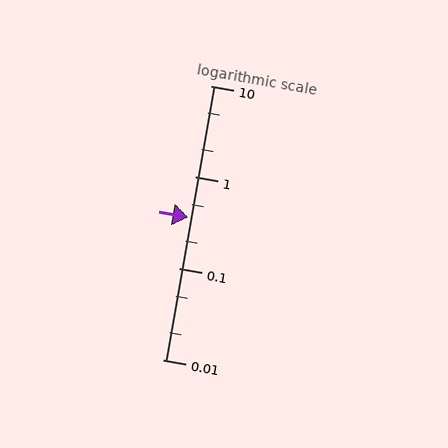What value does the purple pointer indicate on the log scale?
The pointer indicates approximately 0.36.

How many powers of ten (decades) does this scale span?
The scale spans 3 decades, from 0.01 to 10.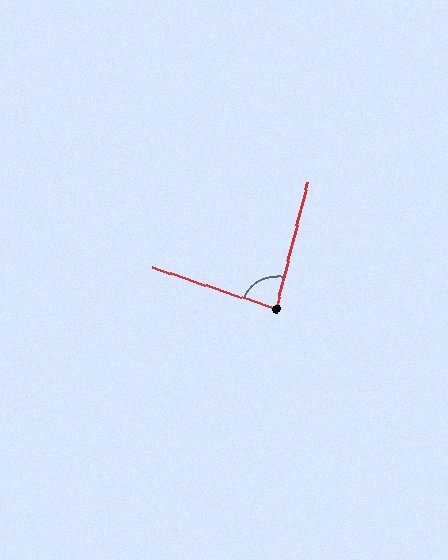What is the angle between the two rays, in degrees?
Approximately 85 degrees.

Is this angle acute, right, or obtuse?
It is approximately a right angle.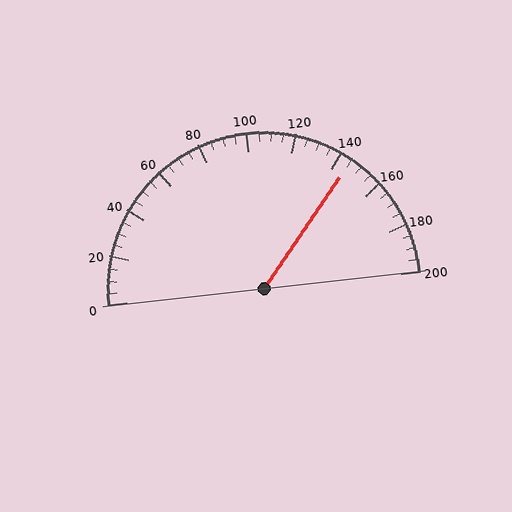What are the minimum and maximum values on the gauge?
The gauge ranges from 0 to 200.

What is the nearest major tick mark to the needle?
The nearest major tick mark is 140.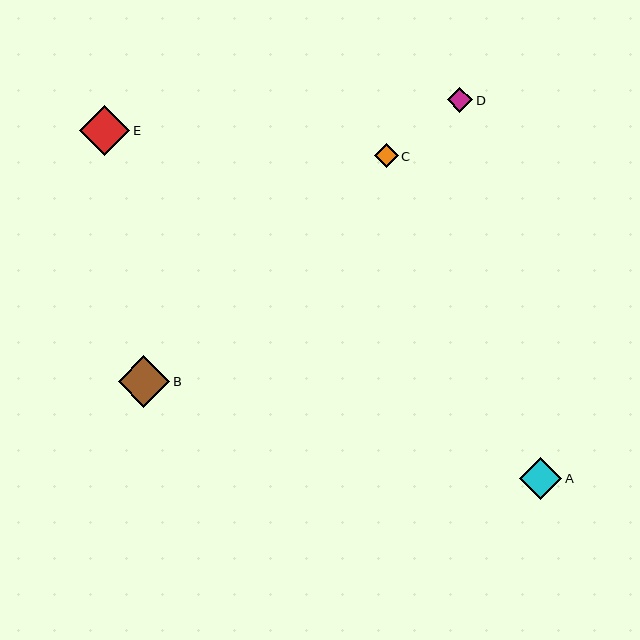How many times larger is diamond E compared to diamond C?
Diamond E is approximately 2.1 times the size of diamond C.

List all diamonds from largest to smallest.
From largest to smallest: B, E, A, D, C.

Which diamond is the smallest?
Diamond C is the smallest with a size of approximately 24 pixels.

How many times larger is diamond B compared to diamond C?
Diamond B is approximately 2.2 times the size of diamond C.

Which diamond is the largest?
Diamond B is the largest with a size of approximately 52 pixels.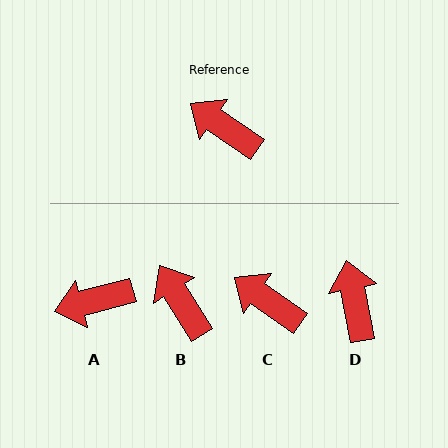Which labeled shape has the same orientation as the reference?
C.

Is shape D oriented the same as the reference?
No, it is off by about 44 degrees.